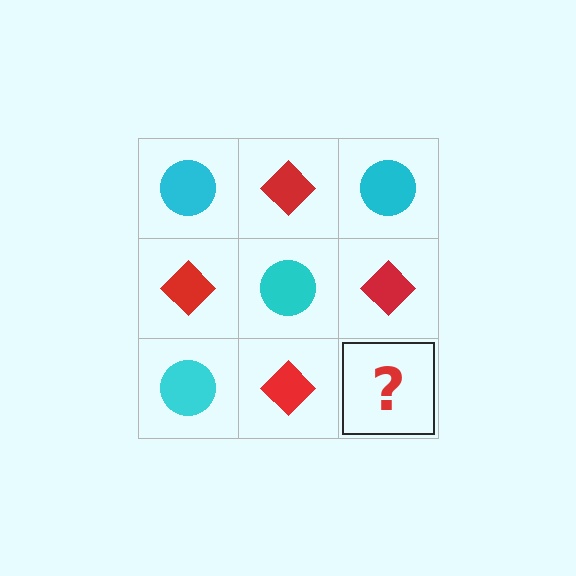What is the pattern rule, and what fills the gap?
The rule is that it alternates cyan circle and red diamond in a checkerboard pattern. The gap should be filled with a cyan circle.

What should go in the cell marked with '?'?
The missing cell should contain a cyan circle.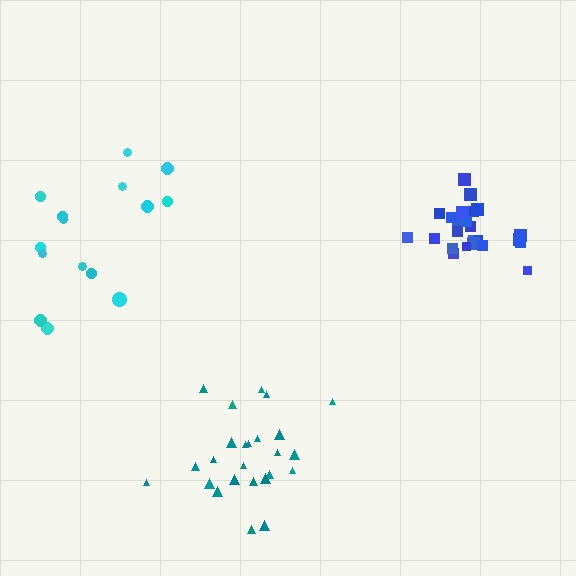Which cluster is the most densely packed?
Blue.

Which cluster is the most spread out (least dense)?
Cyan.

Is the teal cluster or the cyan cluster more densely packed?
Teal.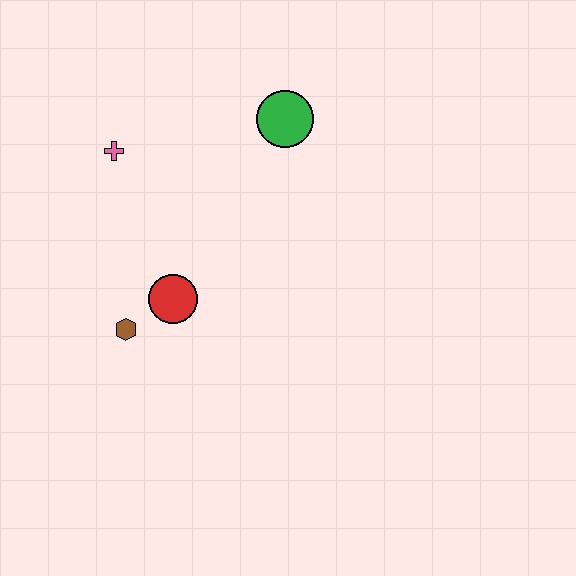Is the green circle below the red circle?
No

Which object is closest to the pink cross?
The red circle is closest to the pink cross.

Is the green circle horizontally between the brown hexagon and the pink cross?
No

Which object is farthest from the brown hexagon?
The green circle is farthest from the brown hexagon.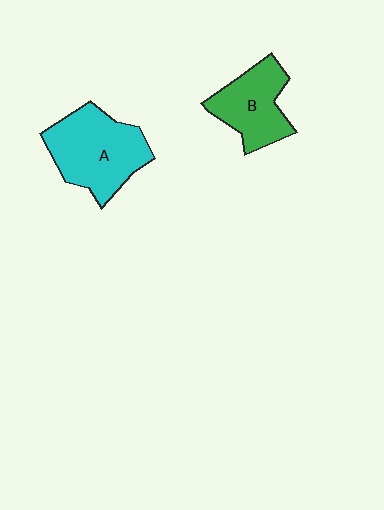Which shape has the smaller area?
Shape B (green).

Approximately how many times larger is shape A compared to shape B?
Approximately 1.4 times.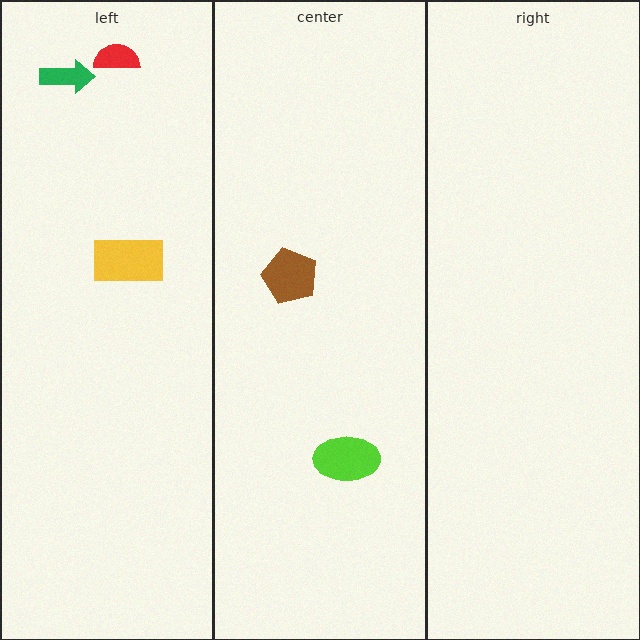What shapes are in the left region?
The red semicircle, the yellow rectangle, the green arrow.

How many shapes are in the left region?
3.